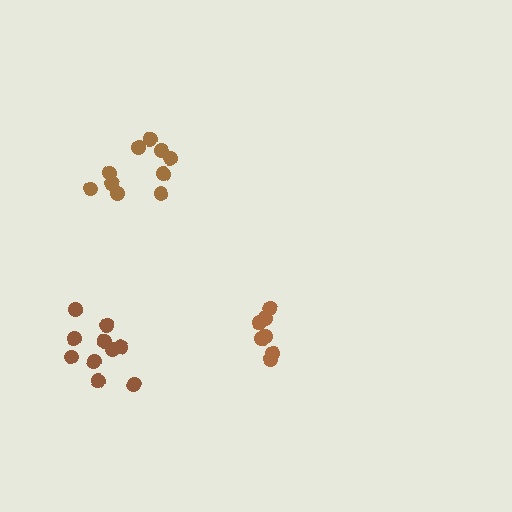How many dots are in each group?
Group 1: 7 dots, Group 2: 10 dots, Group 3: 10 dots (27 total).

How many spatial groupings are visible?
There are 3 spatial groupings.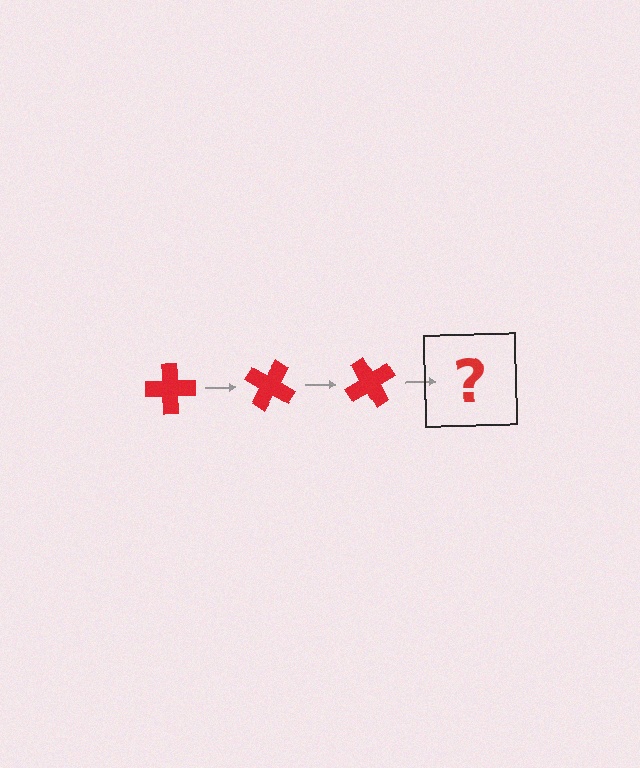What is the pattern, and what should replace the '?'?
The pattern is that the cross rotates 30 degrees each step. The '?' should be a red cross rotated 90 degrees.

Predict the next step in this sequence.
The next step is a red cross rotated 90 degrees.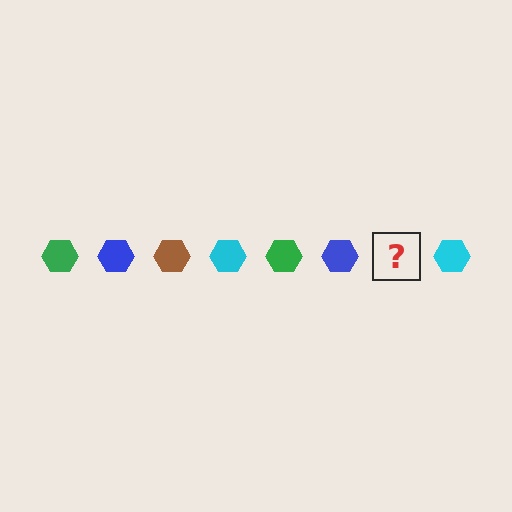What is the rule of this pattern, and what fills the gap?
The rule is that the pattern cycles through green, blue, brown, cyan hexagons. The gap should be filled with a brown hexagon.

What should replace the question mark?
The question mark should be replaced with a brown hexagon.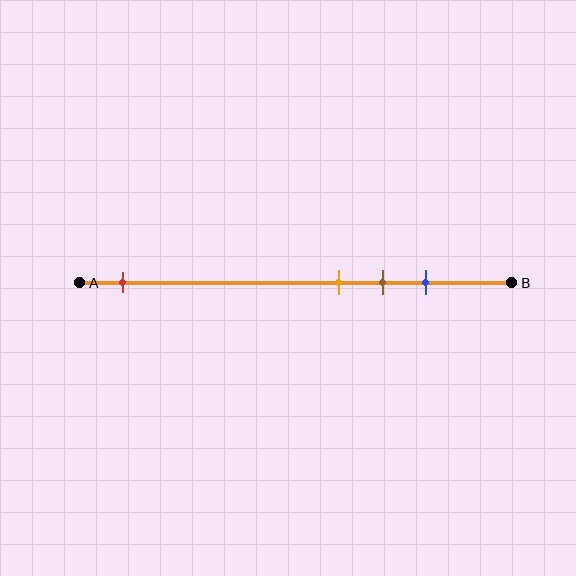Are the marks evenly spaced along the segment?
No, the marks are not evenly spaced.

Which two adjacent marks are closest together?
The orange and brown marks are the closest adjacent pair.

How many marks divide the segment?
There are 4 marks dividing the segment.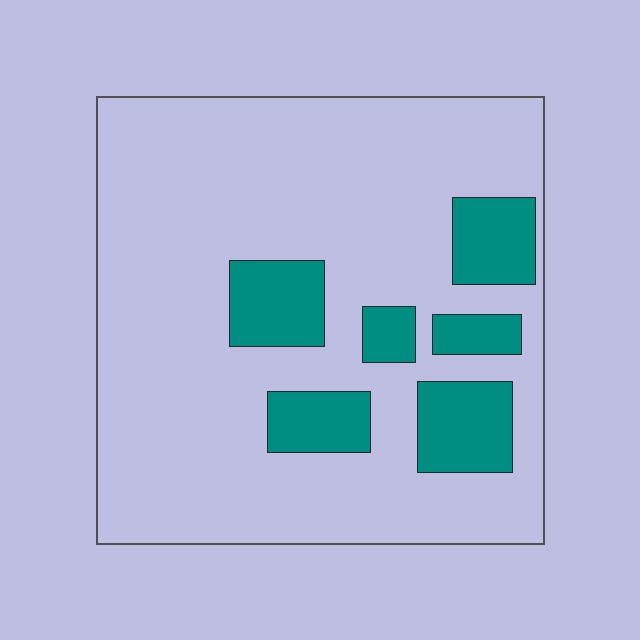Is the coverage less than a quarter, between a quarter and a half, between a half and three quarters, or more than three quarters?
Less than a quarter.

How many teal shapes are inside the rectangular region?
6.